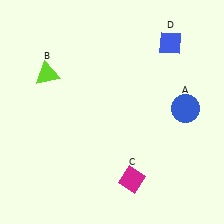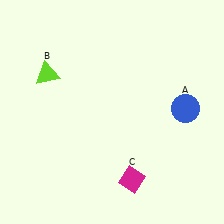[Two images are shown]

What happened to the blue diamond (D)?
The blue diamond (D) was removed in Image 2. It was in the top-right area of Image 1.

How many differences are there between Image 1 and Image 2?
There is 1 difference between the two images.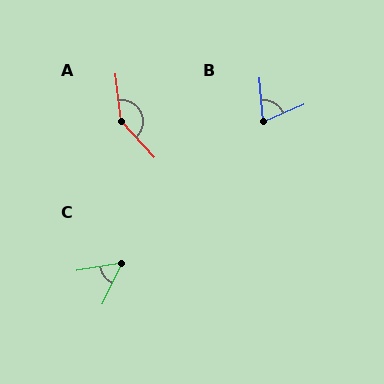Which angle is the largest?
A, at approximately 144 degrees.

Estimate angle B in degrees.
Approximately 72 degrees.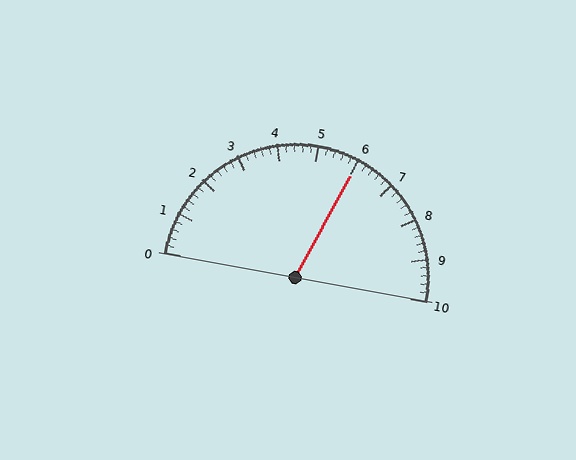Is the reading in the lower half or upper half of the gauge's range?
The reading is in the upper half of the range (0 to 10).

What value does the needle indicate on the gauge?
The needle indicates approximately 6.0.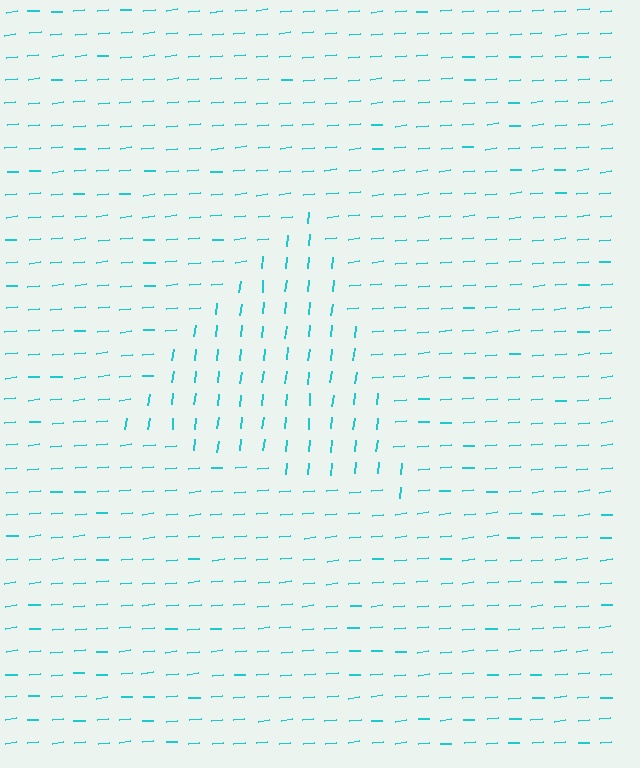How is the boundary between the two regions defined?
The boundary is defined purely by a change in line orientation (approximately 78 degrees difference). All lines are the same color and thickness.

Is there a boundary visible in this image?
Yes, there is a texture boundary formed by a change in line orientation.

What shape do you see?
I see a triangle.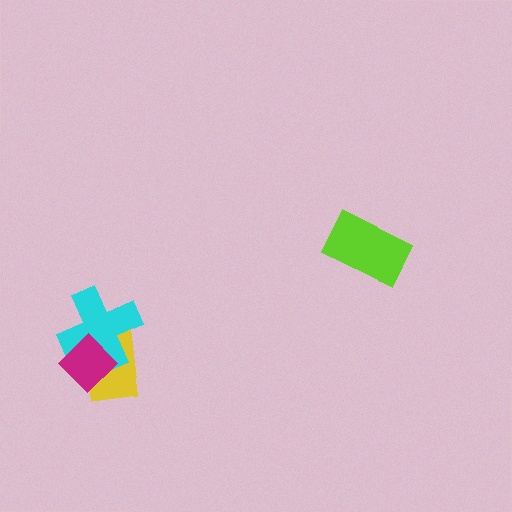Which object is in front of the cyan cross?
The magenta diamond is in front of the cyan cross.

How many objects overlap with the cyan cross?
2 objects overlap with the cyan cross.